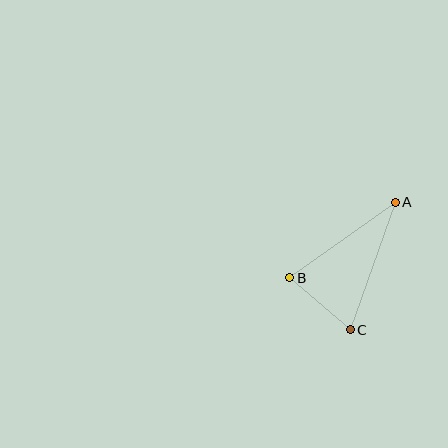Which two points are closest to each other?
Points B and C are closest to each other.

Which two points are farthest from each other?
Points A and C are farthest from each other.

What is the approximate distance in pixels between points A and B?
The distance between A and B is approximately 130 pixels.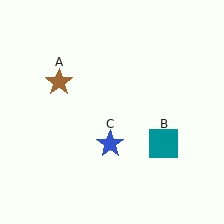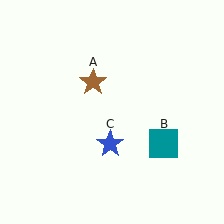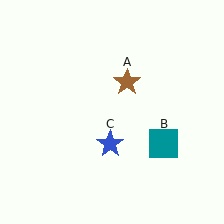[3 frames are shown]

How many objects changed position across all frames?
1 object changed position: brown star (object A).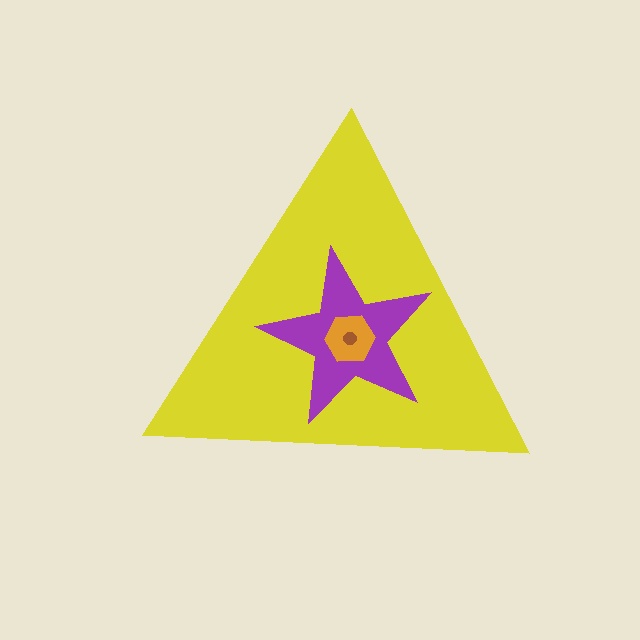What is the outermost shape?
The yellow triangle.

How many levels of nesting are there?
4.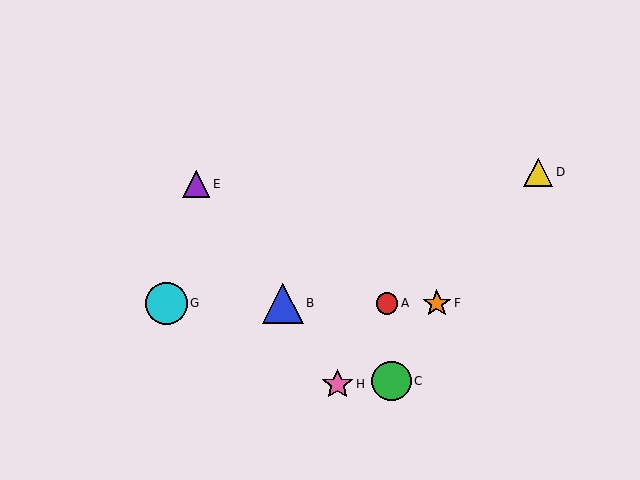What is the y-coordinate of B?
Object B is at y≈304.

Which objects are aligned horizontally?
Objects A, B, F, G are aligned horizontally.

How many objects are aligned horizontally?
4 objects (A, B, F, G) are aligned horizontally.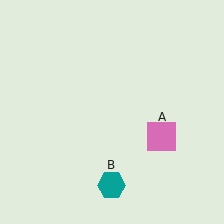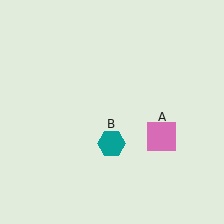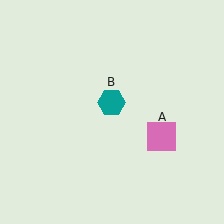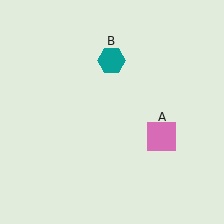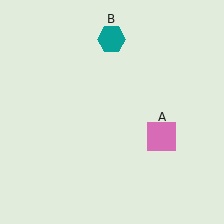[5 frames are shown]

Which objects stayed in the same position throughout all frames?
Pink square (object A) remained stationary.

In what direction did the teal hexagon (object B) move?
The teal hexagon (object B) moved up.